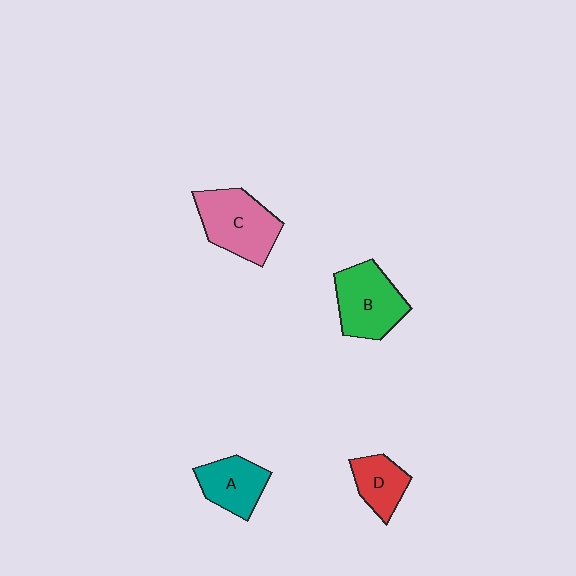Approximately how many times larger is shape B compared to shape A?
Approximately 1.4 times.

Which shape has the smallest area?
Shape D (red).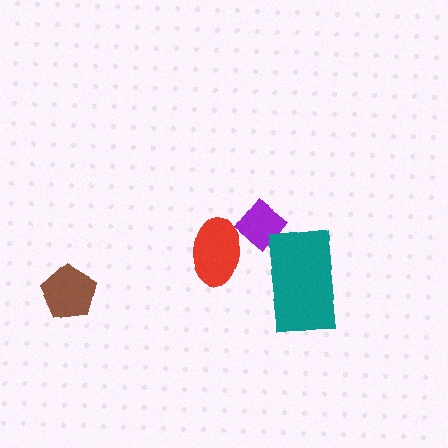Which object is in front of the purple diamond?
The red ellipse is in front of the purple diamond.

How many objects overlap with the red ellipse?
1 object overlaps with the red ellipse.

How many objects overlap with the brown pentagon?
0 objects overlap with the brown pentagon.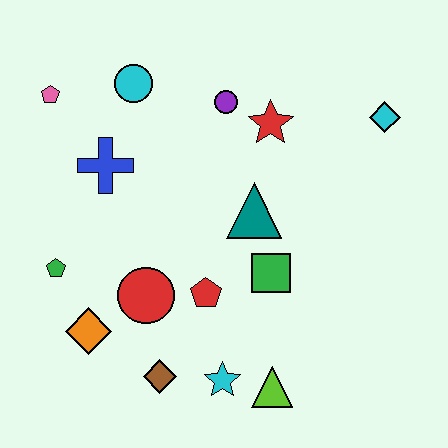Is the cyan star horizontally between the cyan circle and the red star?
Yes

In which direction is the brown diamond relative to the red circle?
The brown diamond is below the red circle.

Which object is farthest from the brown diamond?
The cyan diamond is farthest from the brown diamond.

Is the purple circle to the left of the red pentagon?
No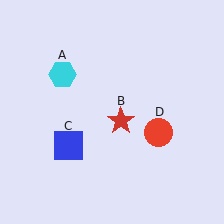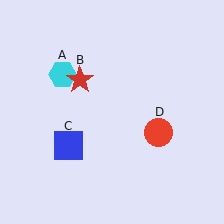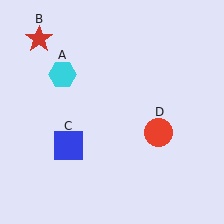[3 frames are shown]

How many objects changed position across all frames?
1 object changed position: red star (object B).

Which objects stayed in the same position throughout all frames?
Cyan hexagon (object A) and blue square (object C) and red circle (object D) remained stationary.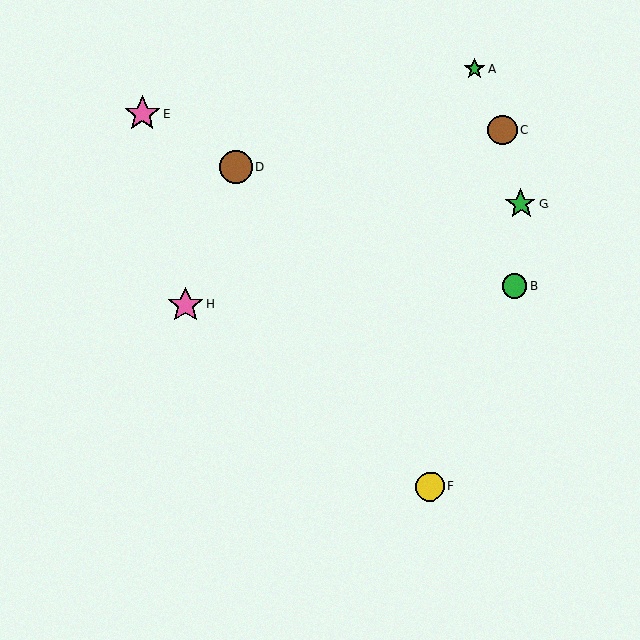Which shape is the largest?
The pink star (labeled H) is the largest.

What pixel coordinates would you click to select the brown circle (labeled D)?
Click at (236, 167) to select the brown circle D.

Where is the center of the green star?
The center of the green star is at (474, 69).